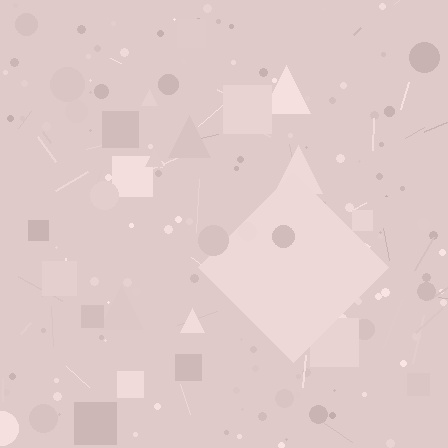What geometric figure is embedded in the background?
A diamond is embedded in the background.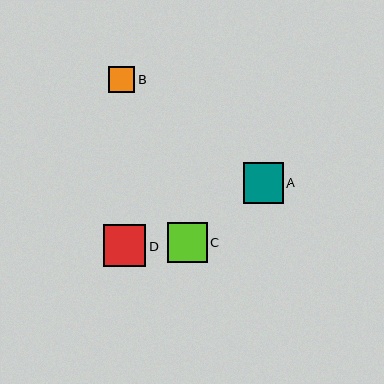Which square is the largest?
Square D is the largest with a size of approximately 42 pixels.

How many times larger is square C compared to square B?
Square C is approximately 1.5 times the size of square B.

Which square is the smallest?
Square B is the smallest with a size of approximately 26 pixels.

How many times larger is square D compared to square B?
Square D is approximately 1.6 times the size of square B.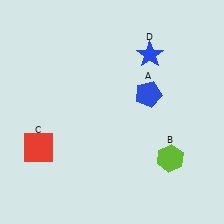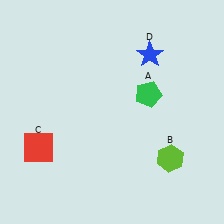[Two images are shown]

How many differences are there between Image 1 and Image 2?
There is 1 difference between the two images.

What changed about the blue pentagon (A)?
In Image 1, A is blue. In Image 2, it changed to green.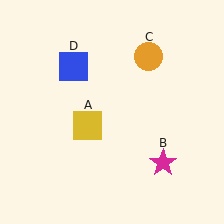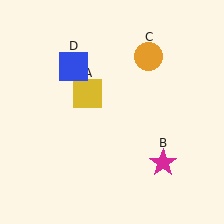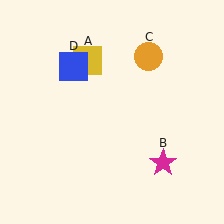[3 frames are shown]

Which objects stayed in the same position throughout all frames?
Magenta star (object B) and orange circle (object C) and blue square (object D) remained stationary.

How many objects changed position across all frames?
1 object changed position: yellow square (object A).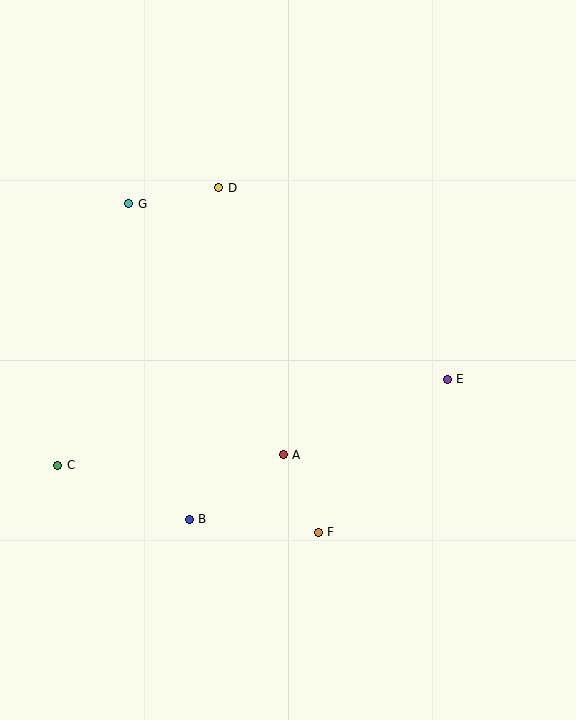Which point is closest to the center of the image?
Point A at (283, 455) is closest to the center.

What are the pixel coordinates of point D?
Point D is at (219, 188).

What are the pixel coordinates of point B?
Point B is at (189, 519).